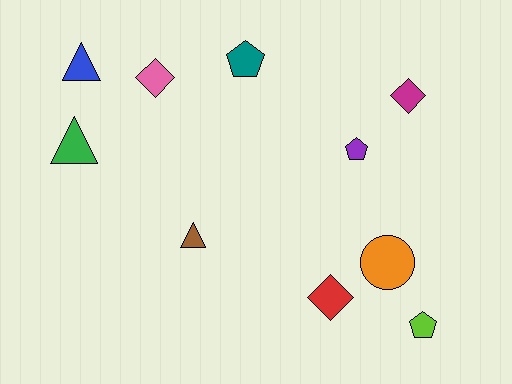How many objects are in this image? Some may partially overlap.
There are 10 objects.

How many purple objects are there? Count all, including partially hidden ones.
There is 1 purple object.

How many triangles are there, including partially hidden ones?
There are 3 triangles.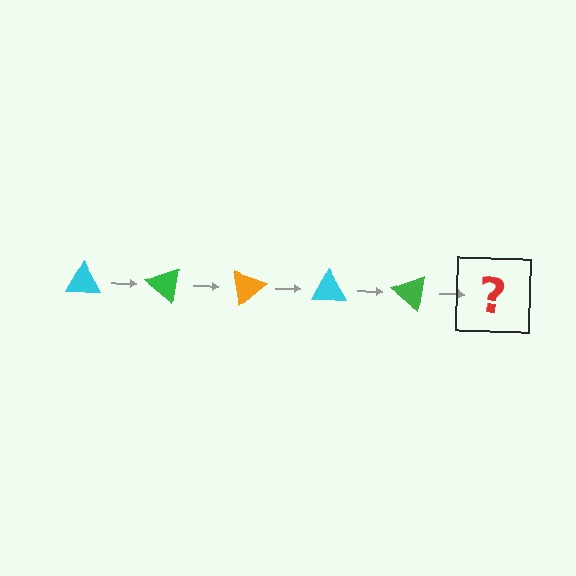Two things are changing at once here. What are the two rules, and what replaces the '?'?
The two rules are that it rotates 40 degrees each step and the color cycles through cyan, green, and orange. The '?' should be an orange triangle, rotated 200 degrees from the start.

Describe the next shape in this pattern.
It should be an orange triangle, rotated 200 degrees from the start.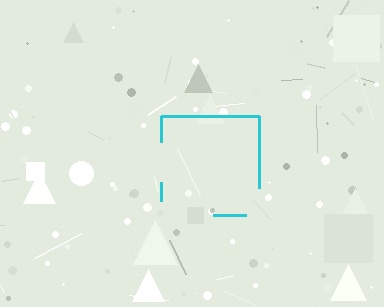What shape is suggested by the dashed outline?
The dashed outline suggests a square.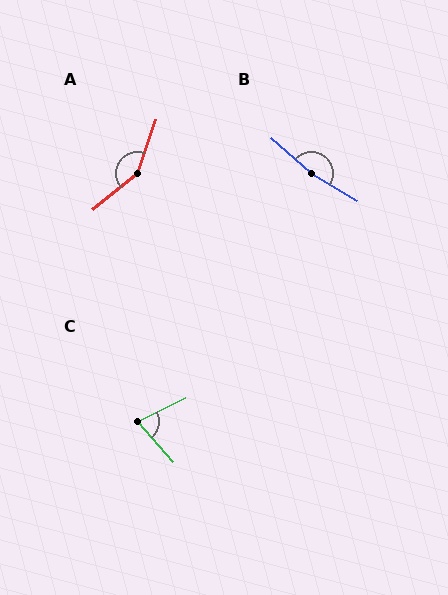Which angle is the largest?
B, at approximately 169 degrees.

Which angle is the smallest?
C, at approximately 76 degrees.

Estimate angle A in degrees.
Approximately 148 degrees.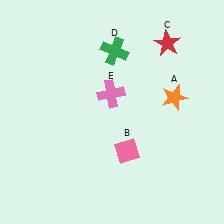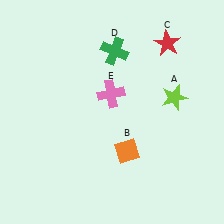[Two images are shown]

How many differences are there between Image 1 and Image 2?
There are 2 differences between the two images.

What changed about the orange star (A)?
In Image 1, A is orange. In Image 2, it changed to lime.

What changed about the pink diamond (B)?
In Image 1, B is pink. In Image 2, it changed to orange.